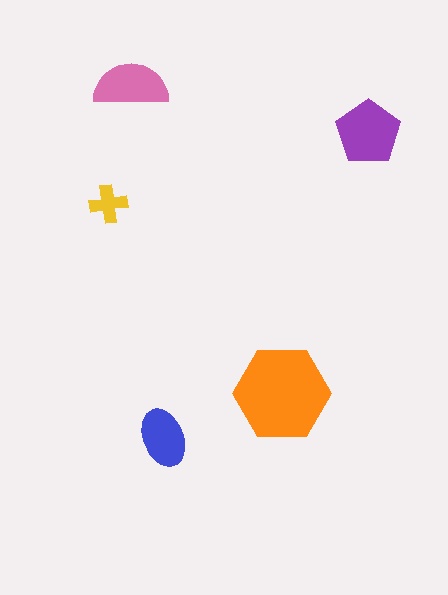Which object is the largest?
The orange hexagon.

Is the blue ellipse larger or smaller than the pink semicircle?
Smaller.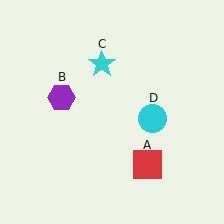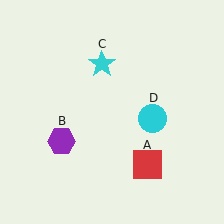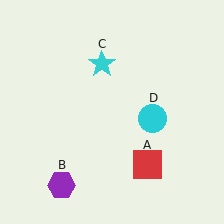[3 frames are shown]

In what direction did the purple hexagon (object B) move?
The purple hexagon (object B) moved down.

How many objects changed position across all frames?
1 object changed position: purple hexagon (object B).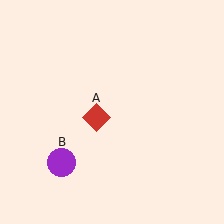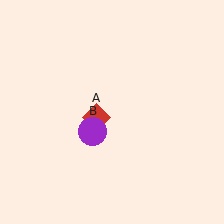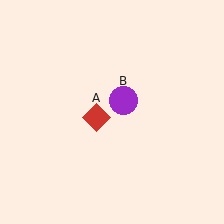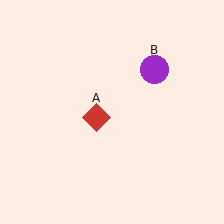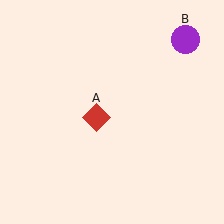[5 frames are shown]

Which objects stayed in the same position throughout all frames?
Red diamond (object A) remained stationary.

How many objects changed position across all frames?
1 object changed position: purple circle (object B).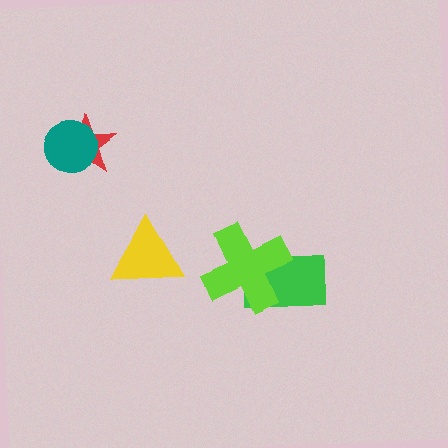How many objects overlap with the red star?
1 object overlaps with the red star.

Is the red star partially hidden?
Yes, it is partially covered by another shape.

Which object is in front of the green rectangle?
The lime cross is in front of the green rectangle.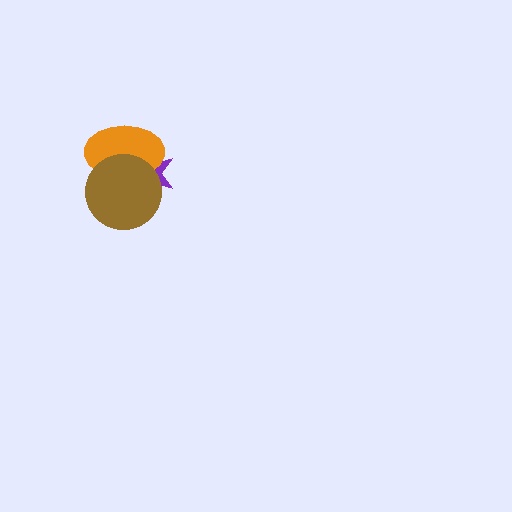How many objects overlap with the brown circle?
2 objects overlap with the brown circle.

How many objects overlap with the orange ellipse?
2 objects overlap with the orange ellipse.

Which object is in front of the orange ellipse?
The brown circle is in front of the orange ellipse.